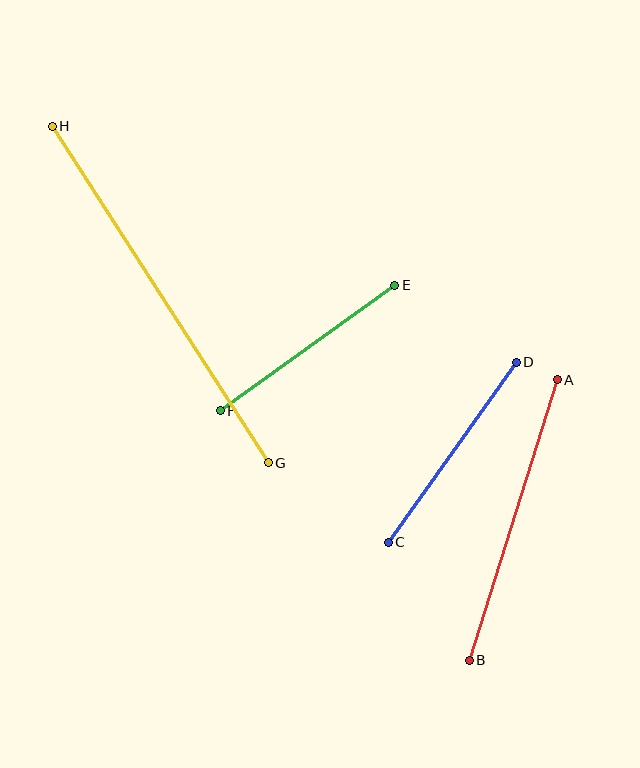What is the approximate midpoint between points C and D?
The midpoint is at approximately (452, 452) pixels.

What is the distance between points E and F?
The distance is approximately 214 pixels.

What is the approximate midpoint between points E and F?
The midpoint is at approximately (307, 348) pixels.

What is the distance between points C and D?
The distance is approximately 221 pixels.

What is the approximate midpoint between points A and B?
The midpoint is at approximately (513, 520) pixels.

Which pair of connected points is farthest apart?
Points G and H are farthest apart.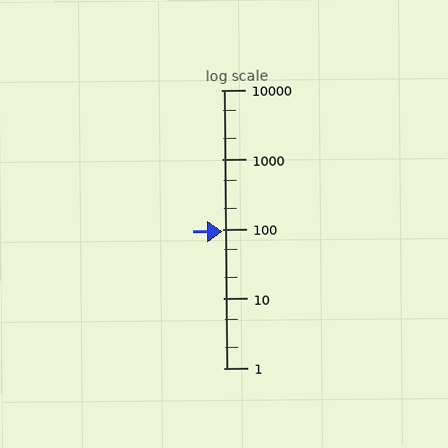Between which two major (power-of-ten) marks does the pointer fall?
The pointer is between 10 and 100.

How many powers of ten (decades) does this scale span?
The scale spans 4 decades, from 1 to 10000.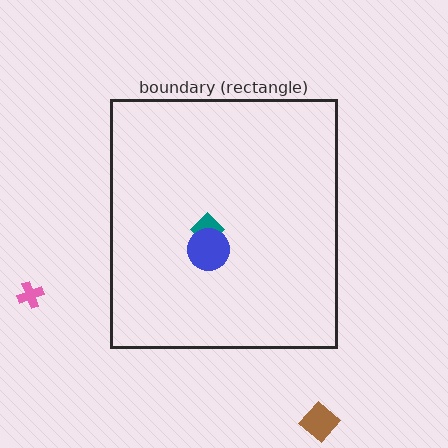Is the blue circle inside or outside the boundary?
Inside.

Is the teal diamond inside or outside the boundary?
Inside.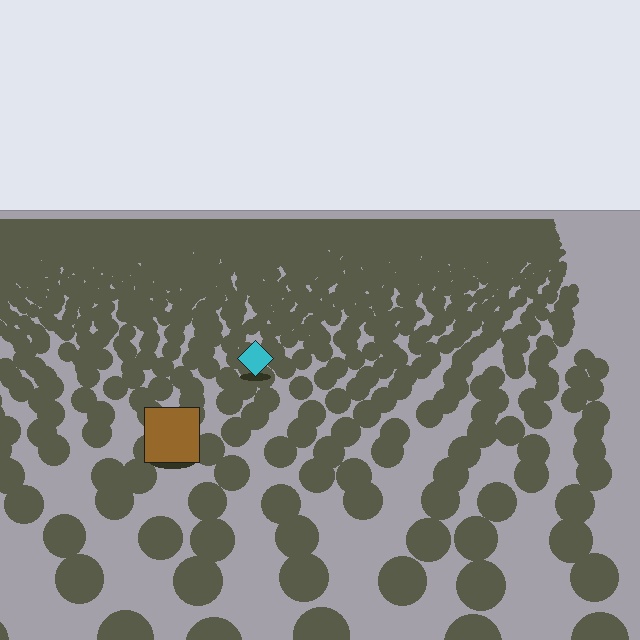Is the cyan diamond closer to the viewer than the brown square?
No. The brown square is closer — you can tell from the texture gradient: the ground texture is coarser near it.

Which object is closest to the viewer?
The brown square is closest. The texture marks near it are larger and more spread out.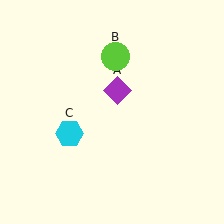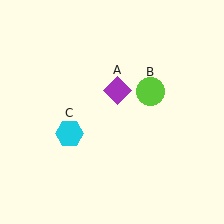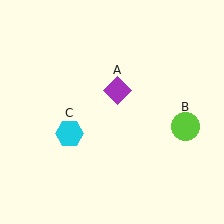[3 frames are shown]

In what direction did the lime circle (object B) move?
The lime circle (object B) moved down and to the right.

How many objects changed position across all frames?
1 object changed position: lime circle (object B).